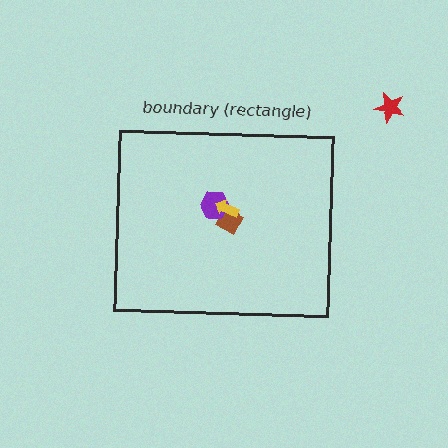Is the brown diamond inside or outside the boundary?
Inside.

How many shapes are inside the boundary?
3 inside, 1 outside.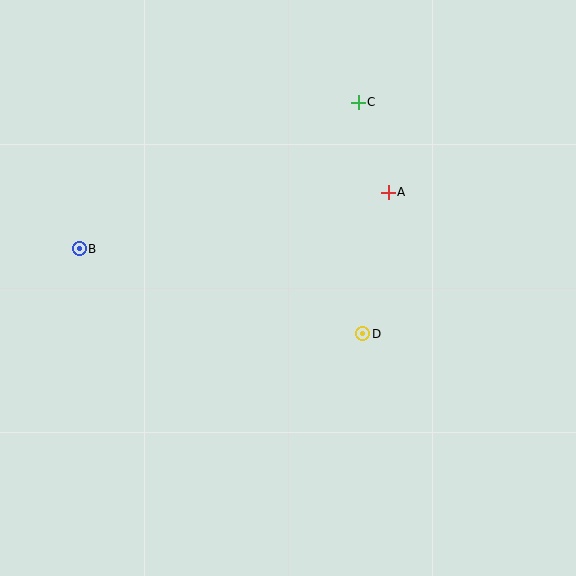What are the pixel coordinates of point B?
Point B is at (79, 249).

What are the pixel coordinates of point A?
Point A is at (388, 192).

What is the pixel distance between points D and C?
The distance between D and C is 231 pixels.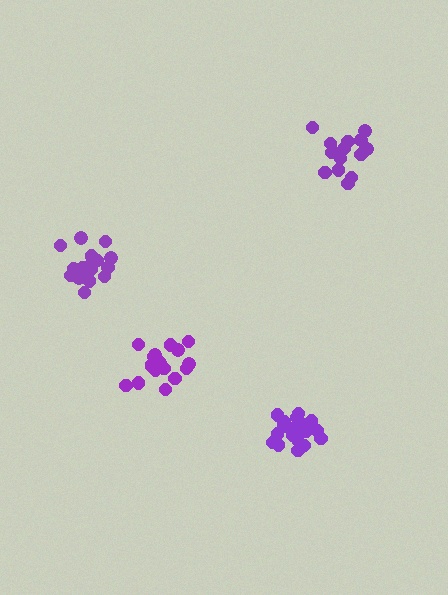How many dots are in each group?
Group 1: 19 dots, Group 2: 16 dots, Group 3: 18 dots, Group 4: 21 dots (74 total).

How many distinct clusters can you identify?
There are 4 distinct clusters.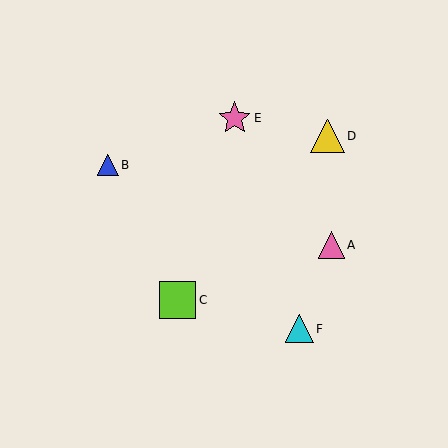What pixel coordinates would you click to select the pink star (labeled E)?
Click at (235, 118) to select the pink star E.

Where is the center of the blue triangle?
The center of the blue triangle is at (108, 165).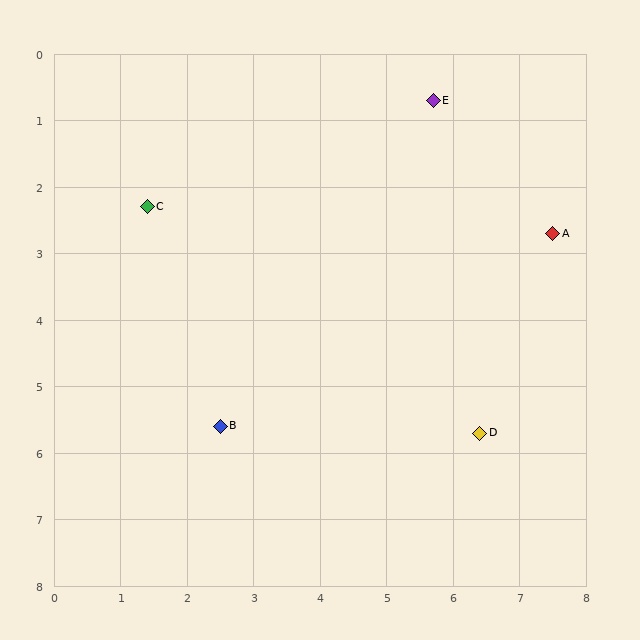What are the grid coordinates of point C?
Point C is at approximately (1.4, 2.3).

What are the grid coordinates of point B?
Point B is at approximately (2.5, 5.6).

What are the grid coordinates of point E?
Point E is at approximately (5.7, 0.7).